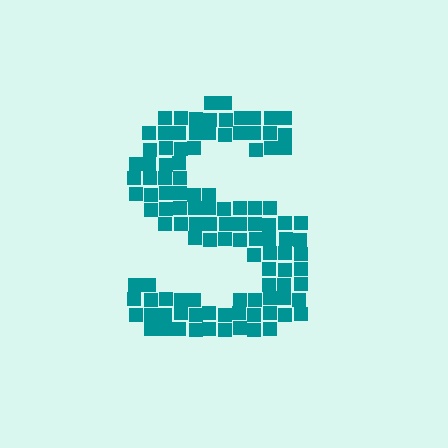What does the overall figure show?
The overall figure shows the letter S.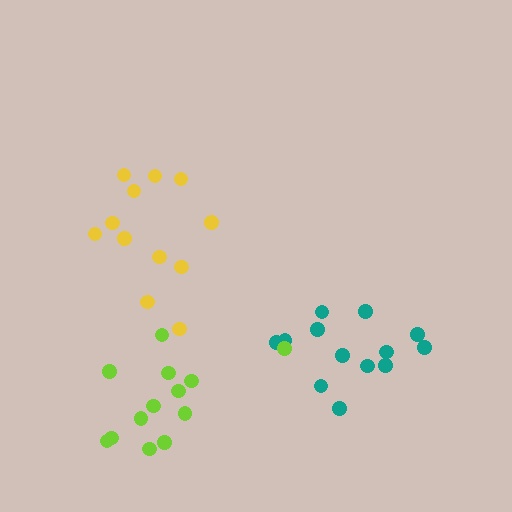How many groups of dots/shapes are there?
There are 3 groups.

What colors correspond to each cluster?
The clusters are colored: teal, lime, yellow.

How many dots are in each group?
Group 1: 13 dots, Group 2: 13 dots, Group 3: 12 dots (38 total).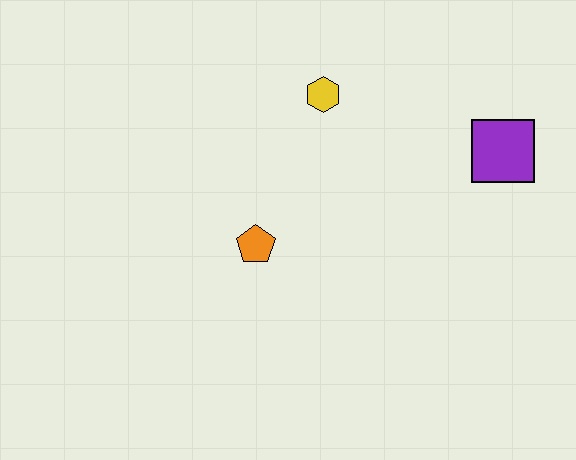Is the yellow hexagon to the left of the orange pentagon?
No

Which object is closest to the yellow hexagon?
The orange pentagon is closest to the yellow hexagon.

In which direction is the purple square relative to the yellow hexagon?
The purple square is to the right of the yellow hexagon.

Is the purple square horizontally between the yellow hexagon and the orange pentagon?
No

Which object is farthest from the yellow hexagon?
The purple square is farthest from the yellow hexagon.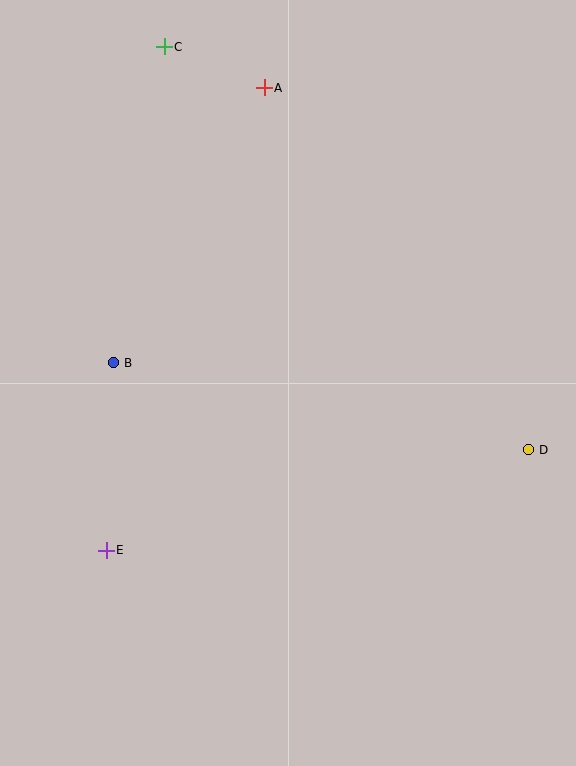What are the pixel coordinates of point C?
Point C is at (164, 47).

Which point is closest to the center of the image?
Point B at (114, 363) is closest to the center.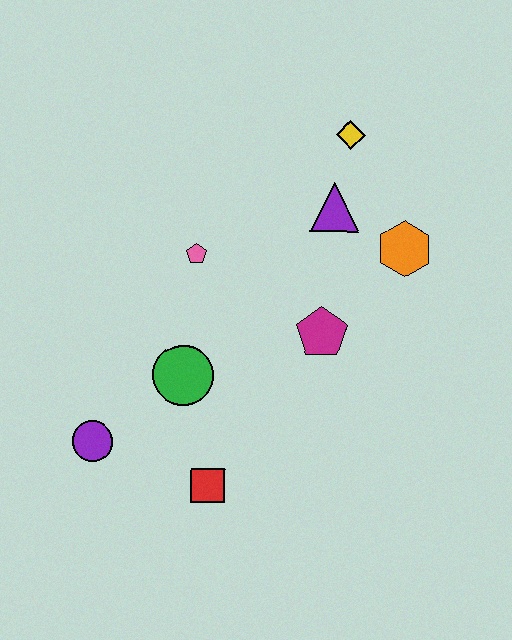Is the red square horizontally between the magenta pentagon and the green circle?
Yes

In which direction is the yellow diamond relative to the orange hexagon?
The yellow diamond is above the orange hexagon.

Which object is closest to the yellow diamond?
The purple triangle is closest to the yellow diamond.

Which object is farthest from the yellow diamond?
The purple circle is farthest from the yellow diamond.